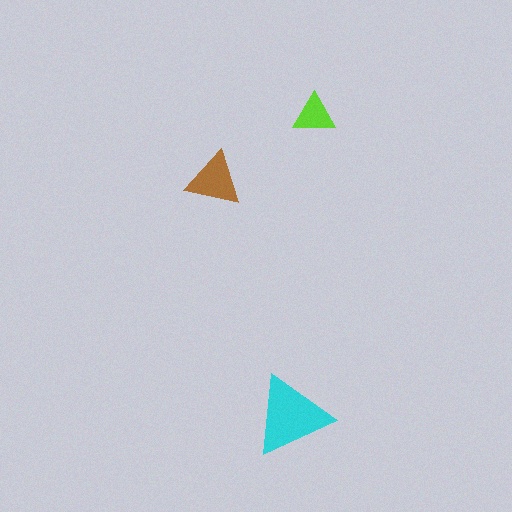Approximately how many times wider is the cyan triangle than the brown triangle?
About 1.5 times wider.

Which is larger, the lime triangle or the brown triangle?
The brown one.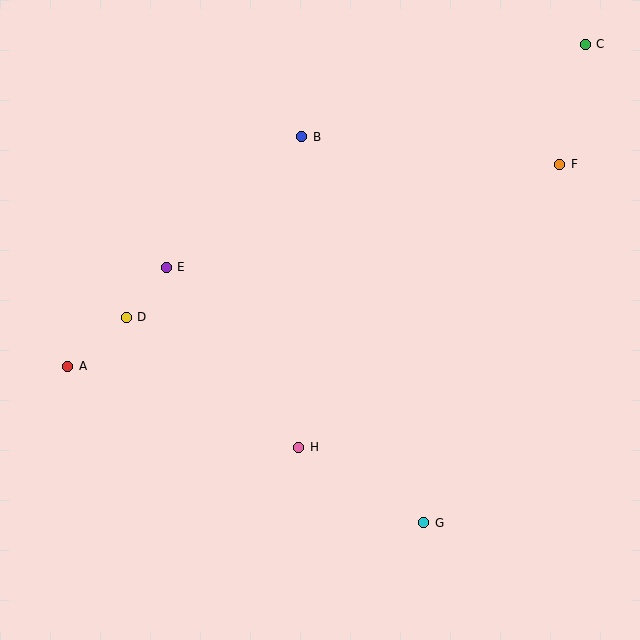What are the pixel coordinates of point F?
Point F is at (560, 164).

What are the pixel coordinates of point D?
Point D is at (126, 317).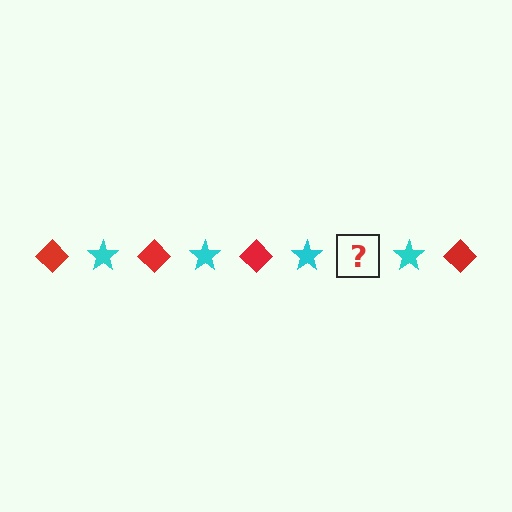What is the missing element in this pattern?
The missing element is a red diamond.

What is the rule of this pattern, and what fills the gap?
The rule is that the pattern alternates between red diamond and cyan star. The gap should be filled with a red diamond.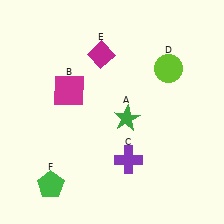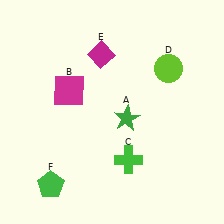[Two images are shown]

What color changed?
The cross (C) changed from purple in Image 1 to green in Image 2.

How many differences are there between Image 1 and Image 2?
There is 1 difference between the two images.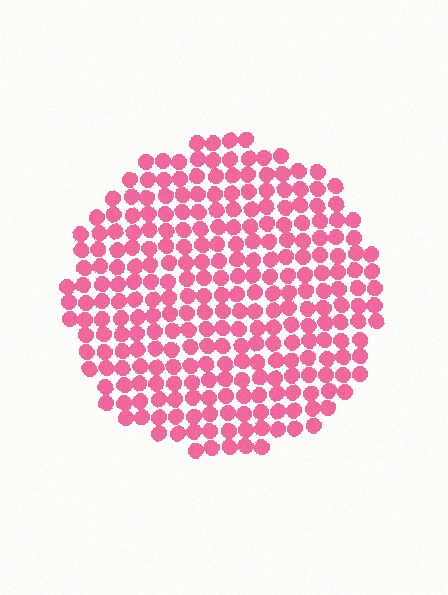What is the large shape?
The large shape is a circle.